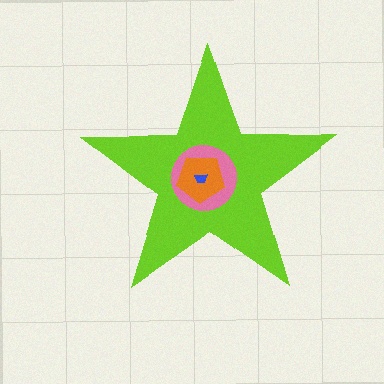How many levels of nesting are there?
4.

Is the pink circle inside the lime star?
Yes.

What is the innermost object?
The blue trapezoid.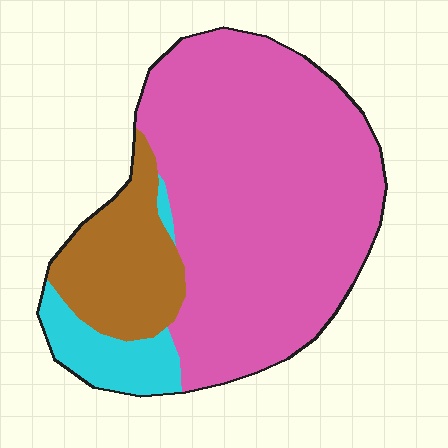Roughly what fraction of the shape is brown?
Brown covers 18% of the shape.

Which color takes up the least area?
Cyan, at roughly 10%.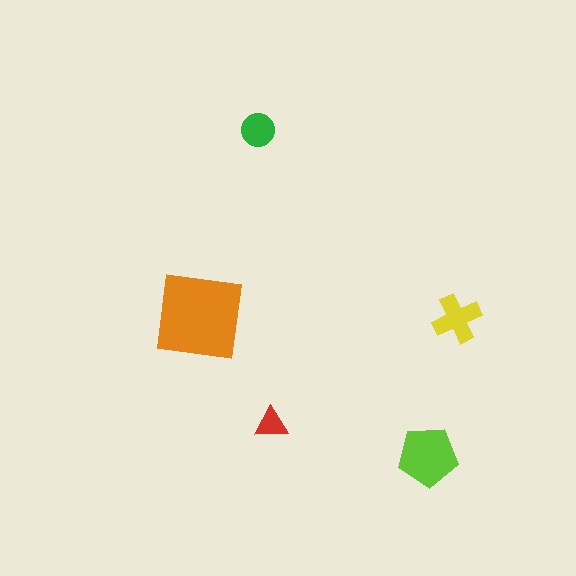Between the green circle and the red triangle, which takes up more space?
The green circle.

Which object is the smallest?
The red triangle.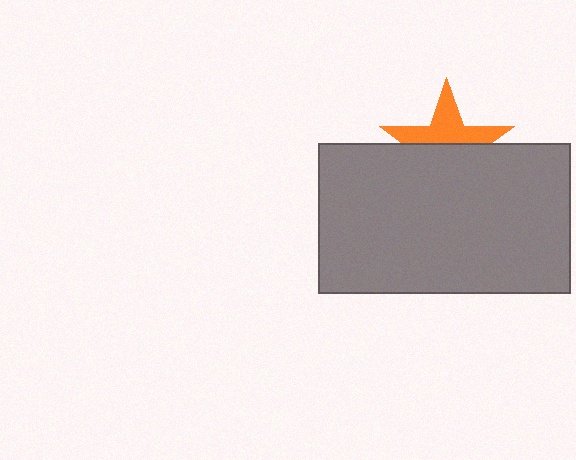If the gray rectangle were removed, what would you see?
You would see the complete orange star.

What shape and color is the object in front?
The object in front is a gray rectangle.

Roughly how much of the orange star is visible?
About half of it is visible (roughly 48%).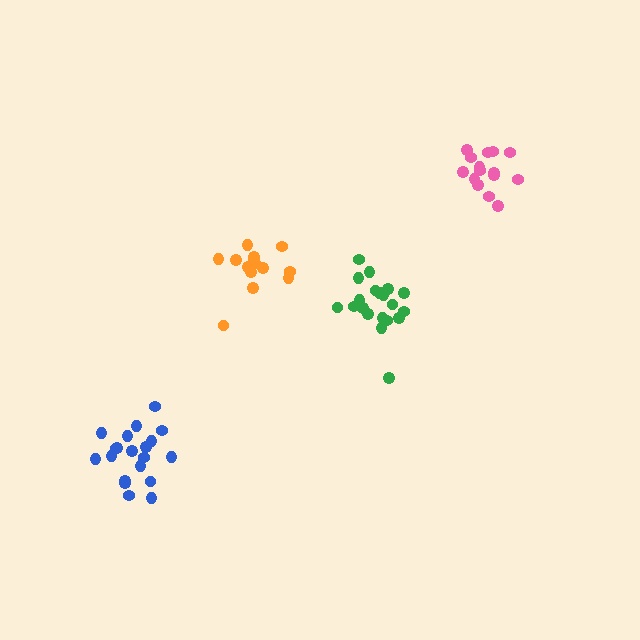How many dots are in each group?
Group 1: 15 dots, Group 2: 20 dots, Group 3: 14 dots, Group 4: 20 dots (69 total).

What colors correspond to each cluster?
The clusters are colored: pink, green, orange, blue.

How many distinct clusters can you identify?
There are 4 distinct clusters.